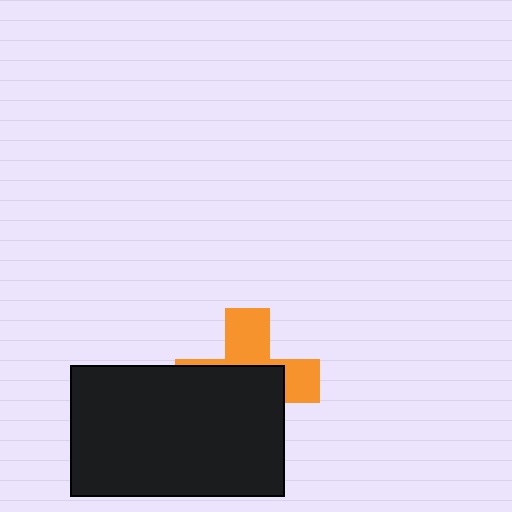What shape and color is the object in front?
The object in front is a black rectangle.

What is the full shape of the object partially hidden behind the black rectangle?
The partially hidden object is an orange cross.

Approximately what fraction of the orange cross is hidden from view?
Roughly 59% of the orange cross is hidden behind the black rectangle.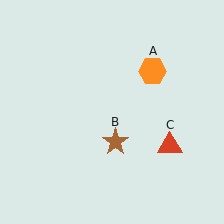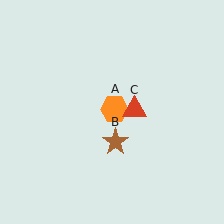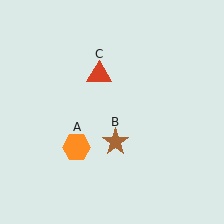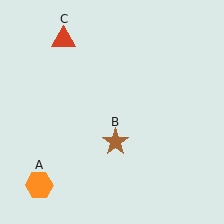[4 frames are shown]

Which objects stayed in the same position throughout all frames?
Brown star (object B) remained stationary.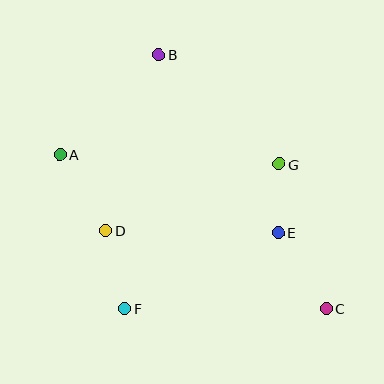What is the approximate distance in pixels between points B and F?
The distance between B and F is approximately 256 pixels.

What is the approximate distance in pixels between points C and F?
The distance between C and F is approximately 202 pixels.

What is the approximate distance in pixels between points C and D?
The distance between C and D is approximately 234 pixels.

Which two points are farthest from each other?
Points A and C are farthest from each other.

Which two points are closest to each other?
Points E and G are closest to each other.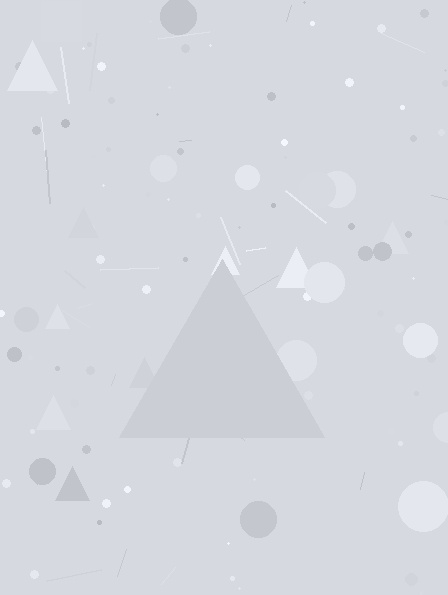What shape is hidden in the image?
A triangle is hidden in the image.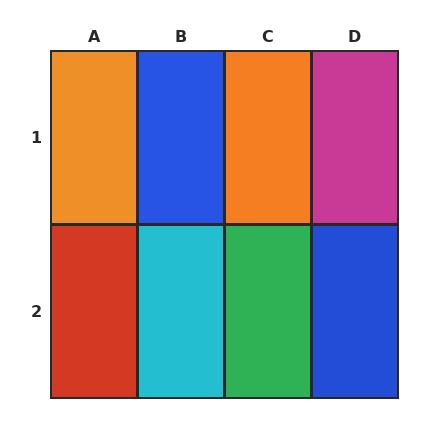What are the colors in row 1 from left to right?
Orange, blue, orange, magenta.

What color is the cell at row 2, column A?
Red.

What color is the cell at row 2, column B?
Cyan.